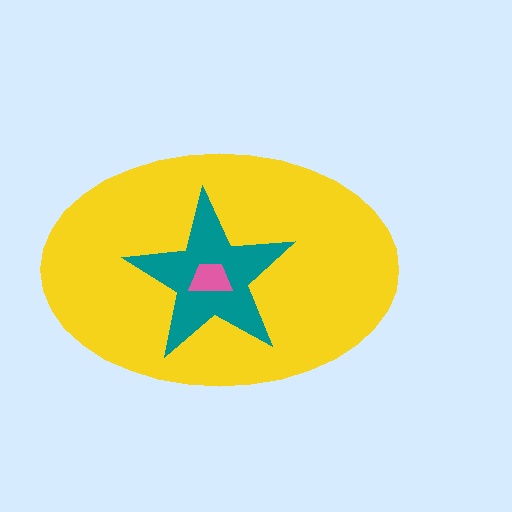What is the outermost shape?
The yellow ellipse.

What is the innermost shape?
The pink trapezoid.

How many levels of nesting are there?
3.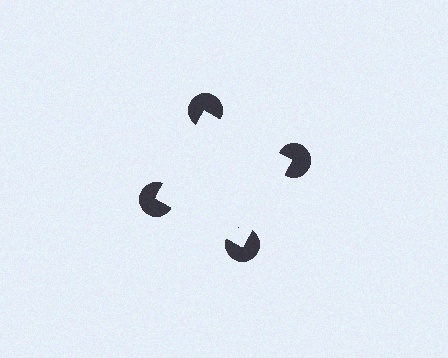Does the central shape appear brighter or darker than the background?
It typically appears slightly brighter than the background, even though no actual brightness change is drawn.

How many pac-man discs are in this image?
There are 4 — one at each vertex of the illusory square.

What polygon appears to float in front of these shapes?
An illusory square — its edges are inferred from the aligned wedge cuts in the pac-man discs, not physically drawn.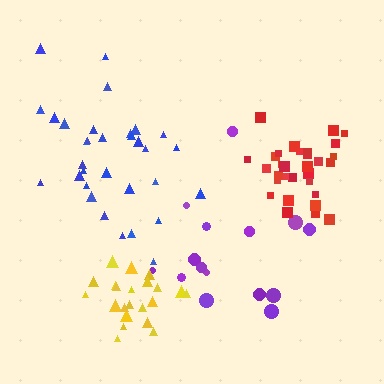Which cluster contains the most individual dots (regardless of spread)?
Blue (32).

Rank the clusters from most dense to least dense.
red, yellow, blue, purple.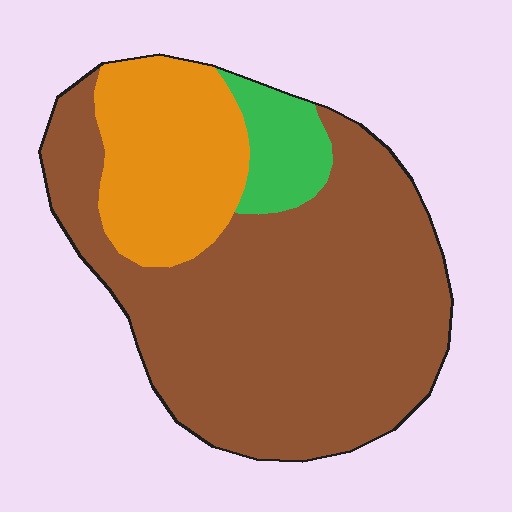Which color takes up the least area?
Green, at roughly 10%.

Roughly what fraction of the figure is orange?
Orange takes up between a sixth and a third of the figure.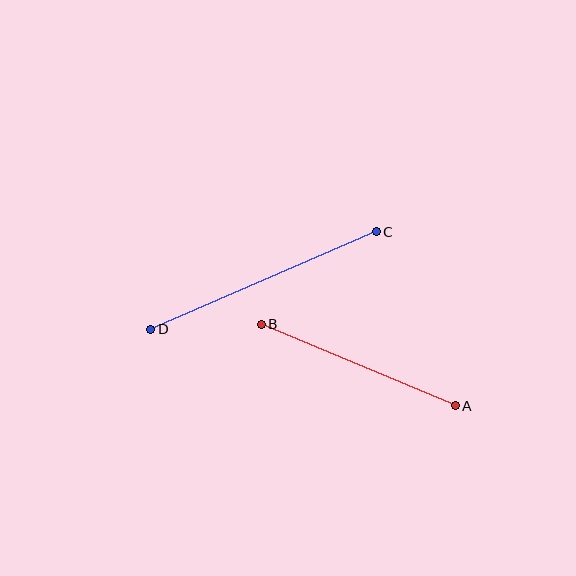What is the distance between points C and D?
The distance is approximately 246 pixels.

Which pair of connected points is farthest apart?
Points C and D are farthest apart.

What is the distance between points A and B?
The distance is approximately 211 pixels.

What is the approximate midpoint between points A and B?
The midpoint is at approximately (358, 365) pixels.